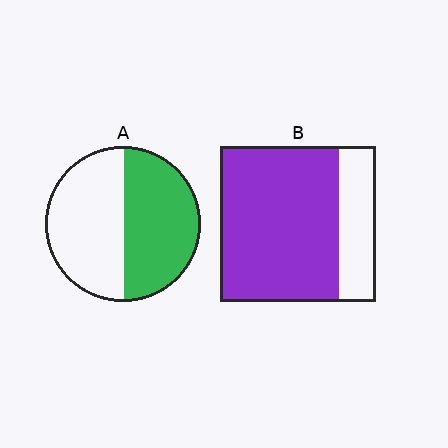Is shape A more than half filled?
Roughly half.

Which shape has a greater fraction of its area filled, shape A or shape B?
Shape B.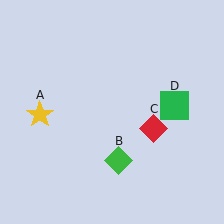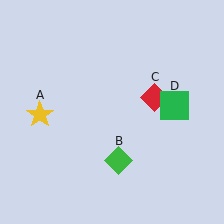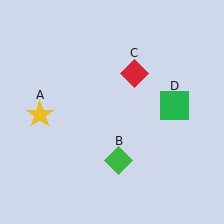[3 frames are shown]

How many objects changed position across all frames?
1 object changed position: red diamond (object C).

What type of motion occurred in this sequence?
The red diamond (object C) rotated counterclockwise around the center of the scene.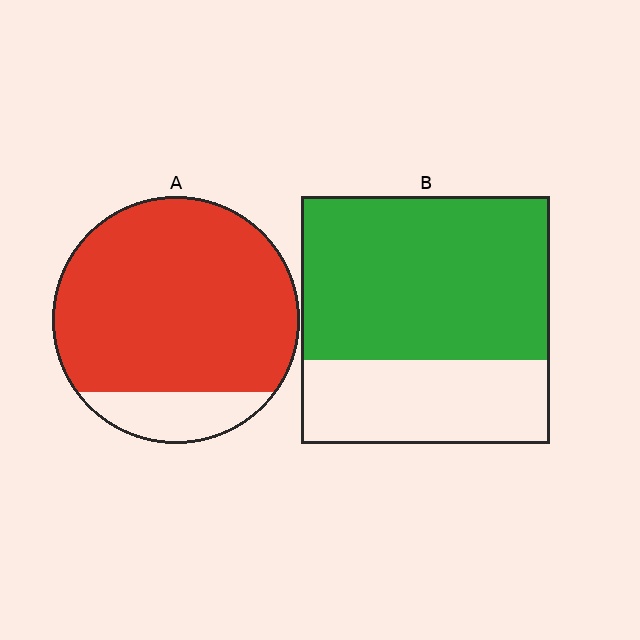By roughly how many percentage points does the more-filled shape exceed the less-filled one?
By roughly 20 percentage points (A over B).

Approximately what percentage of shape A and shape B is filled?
A is approximately 85% and B is approximately 65%.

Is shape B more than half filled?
Yes.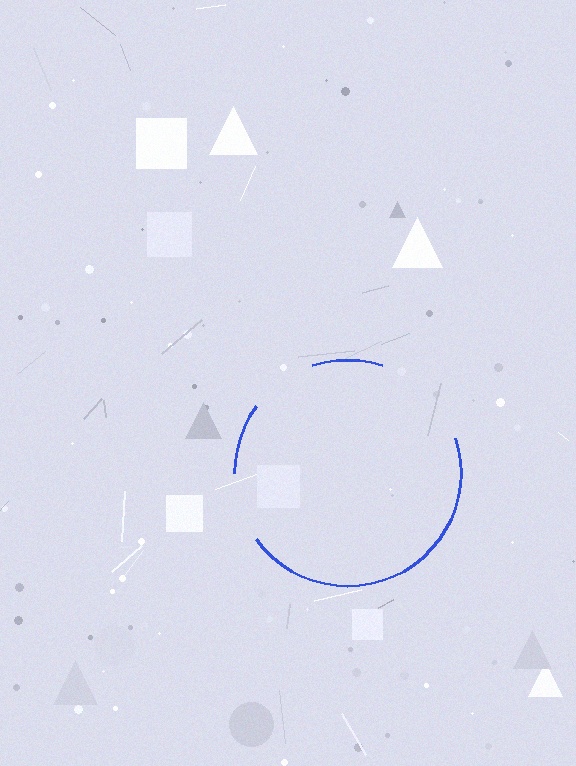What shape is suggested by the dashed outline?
The dashed outline suggests a circle.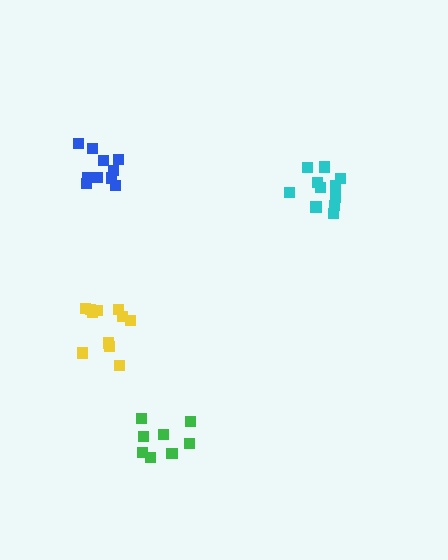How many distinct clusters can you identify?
There are 4 distinct clusters.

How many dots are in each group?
Group 1: 10 dots, Group 2: 12 dots, Group 3: 8 dots, Group 4: 11 dots (41 total).